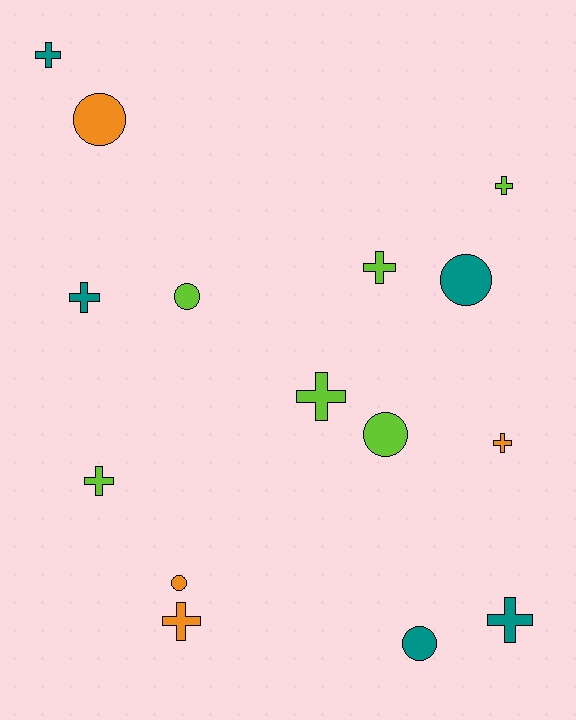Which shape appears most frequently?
Cross, with 9 objects.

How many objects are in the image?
There are 15 objects.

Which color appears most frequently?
Lime, with 6 objects.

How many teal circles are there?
There are 2 teal circles.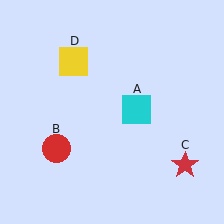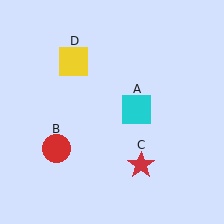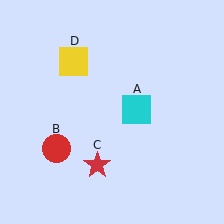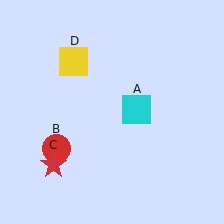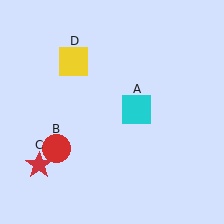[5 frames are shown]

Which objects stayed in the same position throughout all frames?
Cyan square (object A) and red circle (object B) and yellow square (object D) remained stationary.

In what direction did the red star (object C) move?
The red star (object C) moved left.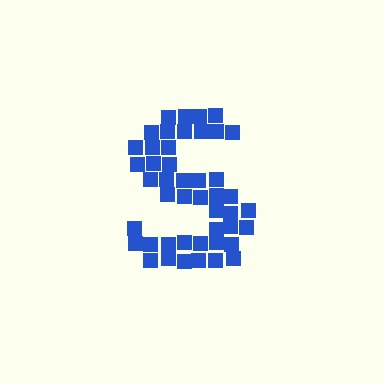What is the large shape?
The large shape is the letter S.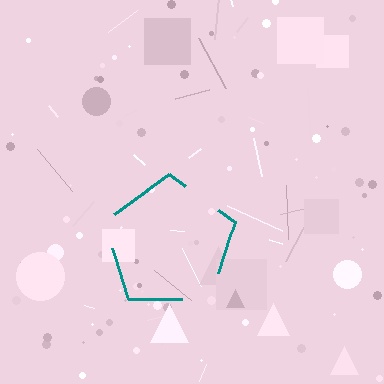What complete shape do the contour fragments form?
The contour fragments form a pentagon.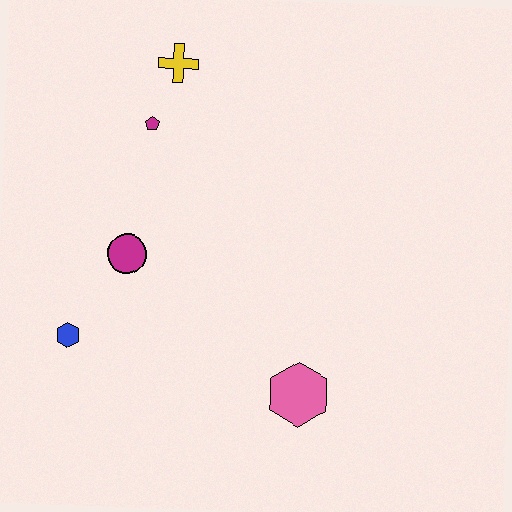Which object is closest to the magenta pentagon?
The yellow cross is closest to the magenta pentagon.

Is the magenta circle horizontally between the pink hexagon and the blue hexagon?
Yes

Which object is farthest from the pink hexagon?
The yellow cross is farthest from the pink hexagon.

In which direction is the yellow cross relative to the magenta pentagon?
The yellow cross is above the magenta pentagon.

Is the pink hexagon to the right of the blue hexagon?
Yes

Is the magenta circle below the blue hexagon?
No